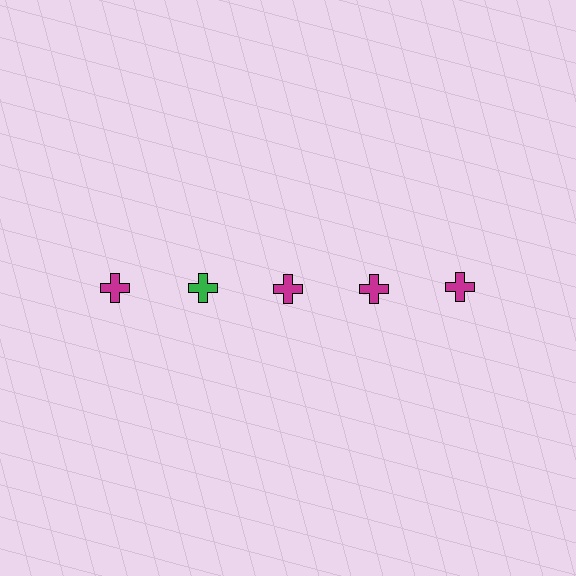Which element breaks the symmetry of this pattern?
The green cross in the top row, second from left column breaks the symmetry. All other shapes are magenta crosses.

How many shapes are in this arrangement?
There are 5 shapes arranged in a grid pattern.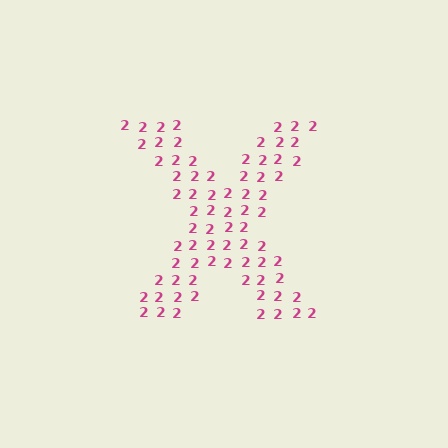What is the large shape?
The large shape is the letter X.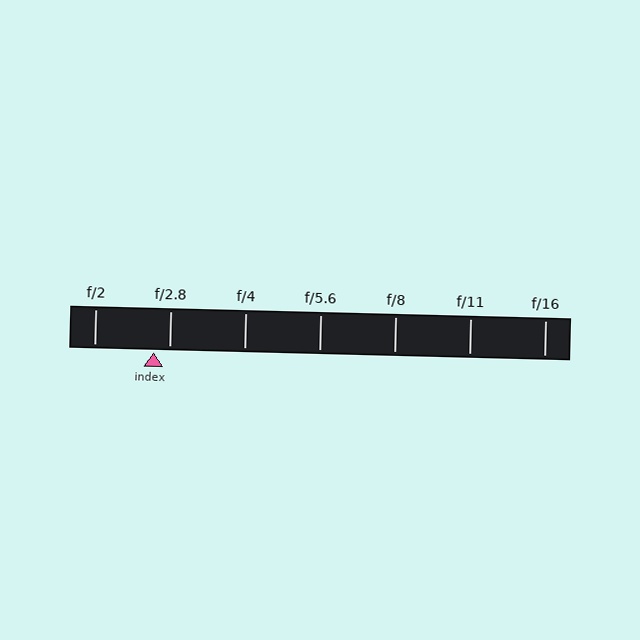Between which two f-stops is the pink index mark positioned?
The index mark is between f/2 and f/2.8.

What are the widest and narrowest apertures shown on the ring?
The widest aperture shown is f/2 and the narrowest is f/16.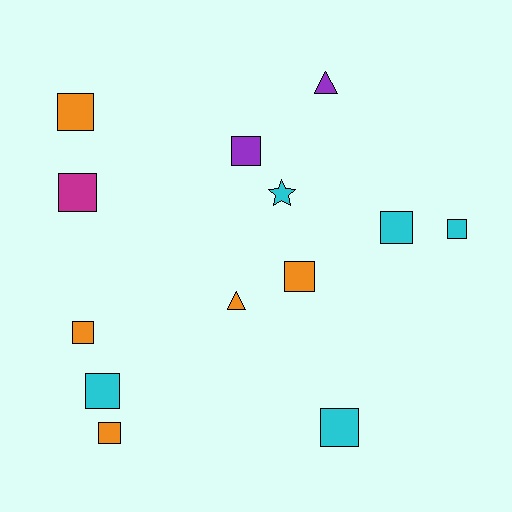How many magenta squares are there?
There is 1 magenta square.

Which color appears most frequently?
Orange, with 5 objects.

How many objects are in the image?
There are 13 objects.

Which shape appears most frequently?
Square, with 10 objects.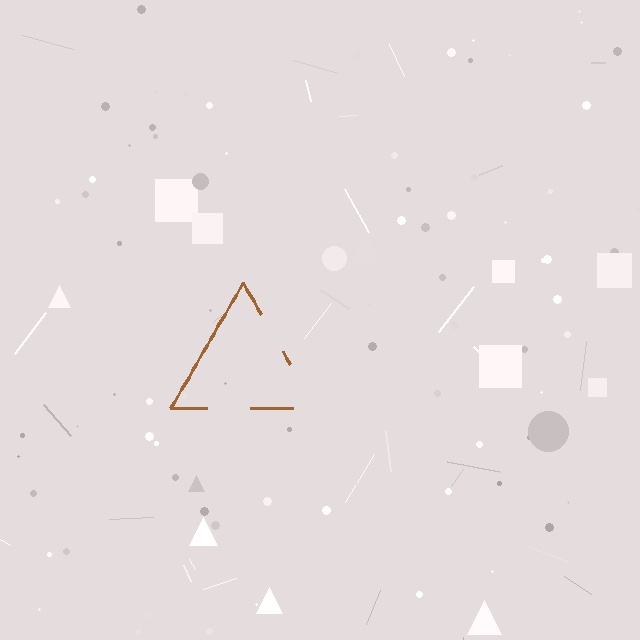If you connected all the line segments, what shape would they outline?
They would outline a triangle.